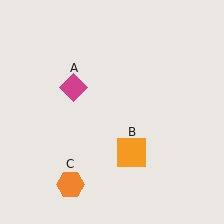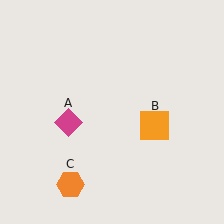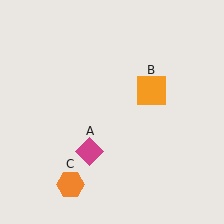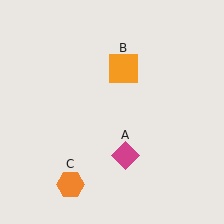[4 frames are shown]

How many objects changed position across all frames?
2 objects changed position: magenta diamond (object A), orange square (object B).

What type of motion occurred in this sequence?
The magenta diamond (object A), orange square (object B) rotated counterclockwise around the center of the scene.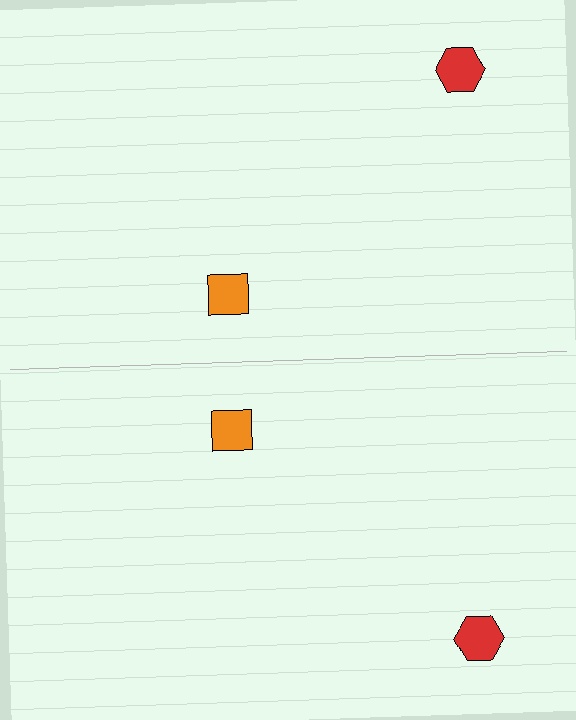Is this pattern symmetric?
Yes, this pattern has bilateral (reflection) symmetry.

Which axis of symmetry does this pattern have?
The pattern has a horizontal axis of symmetry running through the center of the image.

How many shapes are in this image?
There are 4 shapes in this image.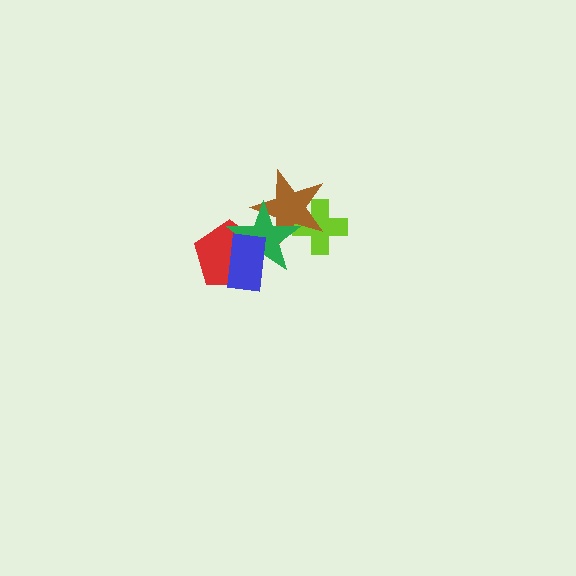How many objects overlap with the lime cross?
2 objects overlap with the lime cross.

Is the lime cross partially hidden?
Yes, it is partially covered by another shape.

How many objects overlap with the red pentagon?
2 objects overlap with the red pentagon.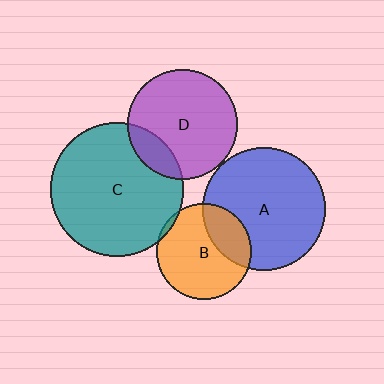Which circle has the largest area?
Circle C (teal).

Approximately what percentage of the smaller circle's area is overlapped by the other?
Approximately 5%.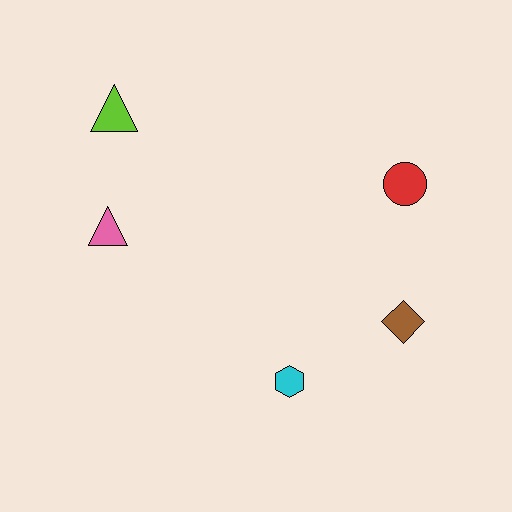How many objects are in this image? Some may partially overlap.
There are 5 objects.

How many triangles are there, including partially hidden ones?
There are 2 triangles.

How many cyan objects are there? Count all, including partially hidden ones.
There is 1 cyan object.